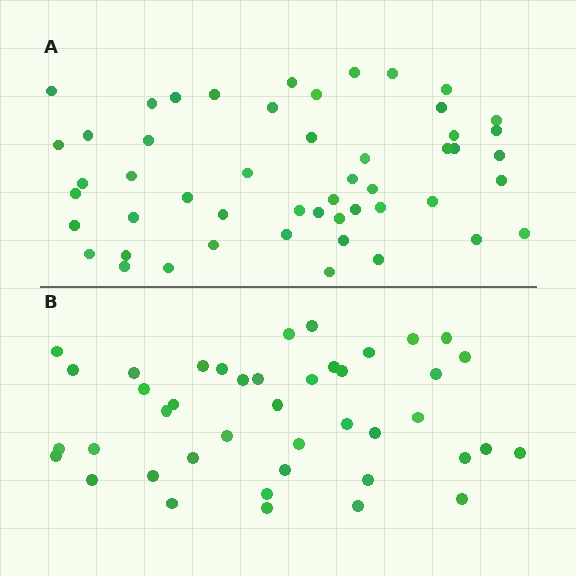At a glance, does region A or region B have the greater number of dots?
Region A (the top region) has more dots.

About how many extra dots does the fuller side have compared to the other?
Region A has roughly 8 or so more dots than region B.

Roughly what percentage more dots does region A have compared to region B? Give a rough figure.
About 20% more.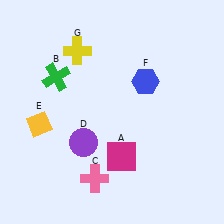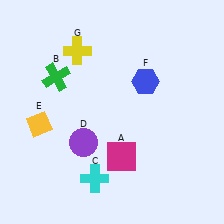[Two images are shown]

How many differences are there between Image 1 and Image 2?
There is 1 difference between the two images.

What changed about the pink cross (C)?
In Image 1, C is pink. In Image 2, it changed to cyan.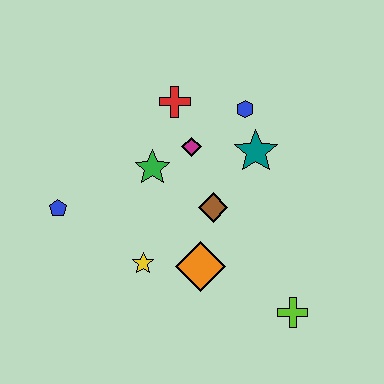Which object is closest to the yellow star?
The orange diamond is closest to the yellow star.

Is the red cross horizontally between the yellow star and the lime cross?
Yes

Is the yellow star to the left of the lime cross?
Yes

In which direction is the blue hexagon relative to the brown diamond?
The blue hexagon is above the brown diamond.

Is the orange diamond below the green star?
Yes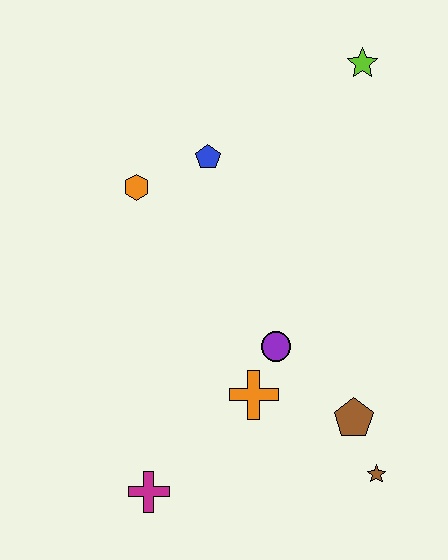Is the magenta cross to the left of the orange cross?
Yes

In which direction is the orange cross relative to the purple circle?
The orange cross is below the purple circle.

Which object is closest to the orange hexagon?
The blue pentagon is closest to the orange hexagon.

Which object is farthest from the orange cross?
The lime star is farthest from the orange cross.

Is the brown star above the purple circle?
No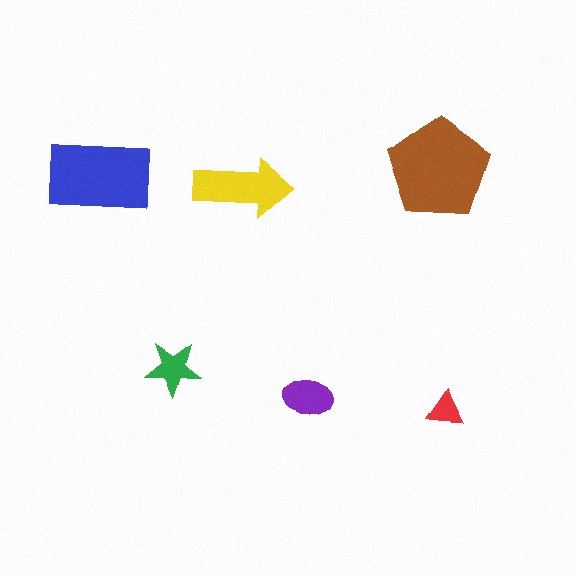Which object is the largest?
The brown pentagon.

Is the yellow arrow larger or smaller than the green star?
Larger.